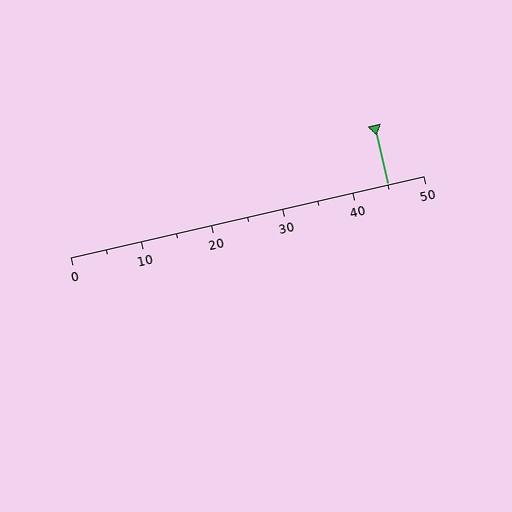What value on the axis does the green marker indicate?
The marker indicates approximately 45.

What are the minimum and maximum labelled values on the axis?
The axis runs from 0 to 50.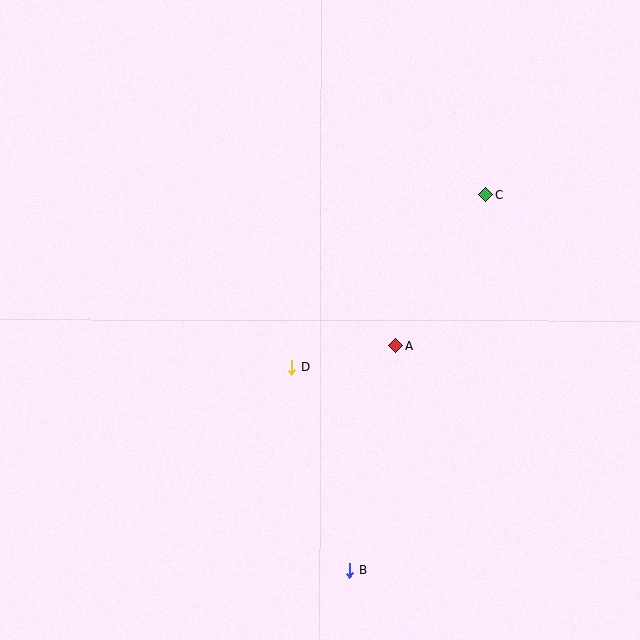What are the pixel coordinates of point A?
Point A is at (395, 346).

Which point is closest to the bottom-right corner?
Point B is closest to the bottom-right corner.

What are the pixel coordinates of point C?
Point C is at (486, 195).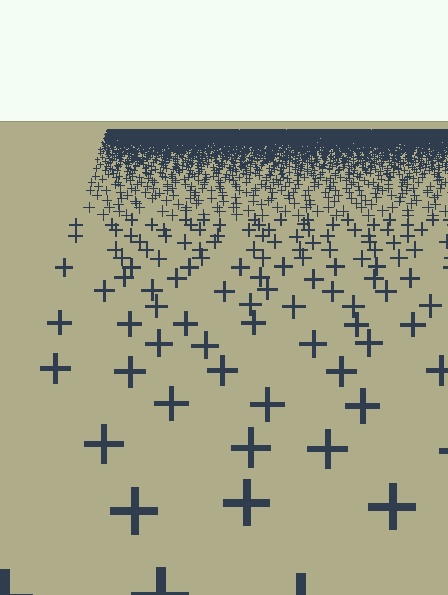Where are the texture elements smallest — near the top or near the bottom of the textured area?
Near the top.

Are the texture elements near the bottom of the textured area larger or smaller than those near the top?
Larger. Near the bottom, elements are closer to the viewer and appear at a bigger on-screen size.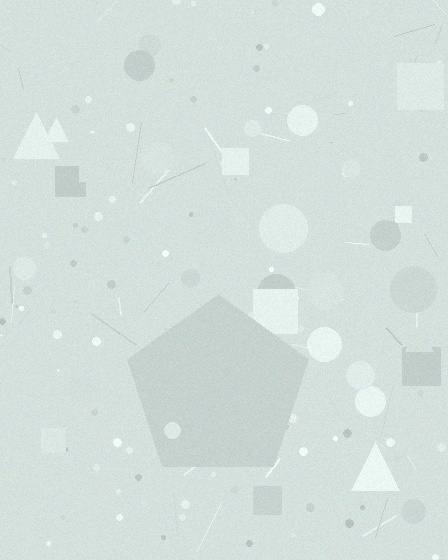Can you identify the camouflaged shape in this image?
The camouflaged shape is a pentagon.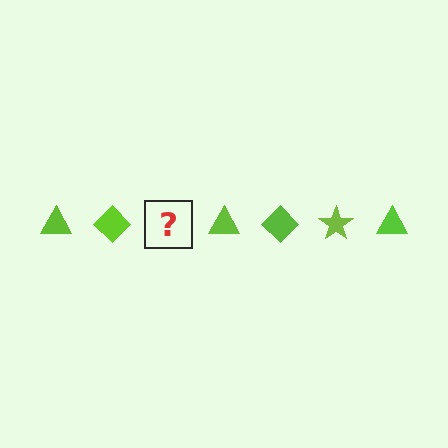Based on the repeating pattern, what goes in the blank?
The blank should be a lime star.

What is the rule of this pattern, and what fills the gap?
The rule is that the pattern cycles through triangle, diamond, star shapes in lime. The gap should be filled with a lime star.